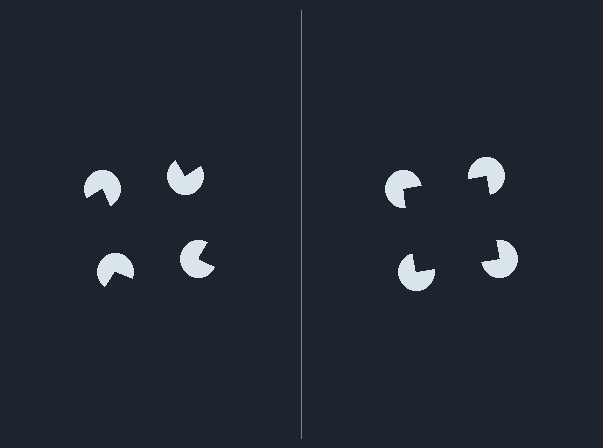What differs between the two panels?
The pac-man discs are positioned identically on both sides; only the wedge orientations differ. On the right they align to a square; on the left they are misaligned.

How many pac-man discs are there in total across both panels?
8 — 4 on each side.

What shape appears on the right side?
An illusory square.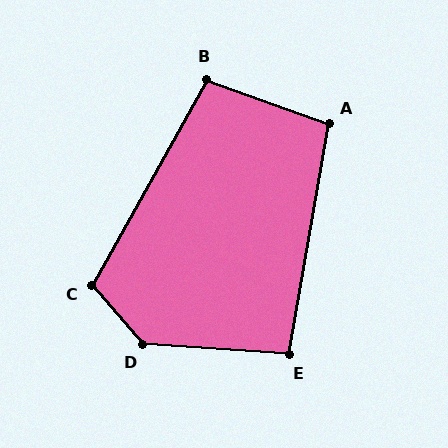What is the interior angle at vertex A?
Approximately 100 degrees (obtuse).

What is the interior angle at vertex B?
Approximately 99 degrees (obtuse).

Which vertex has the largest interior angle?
D, at approximately 134 degrees.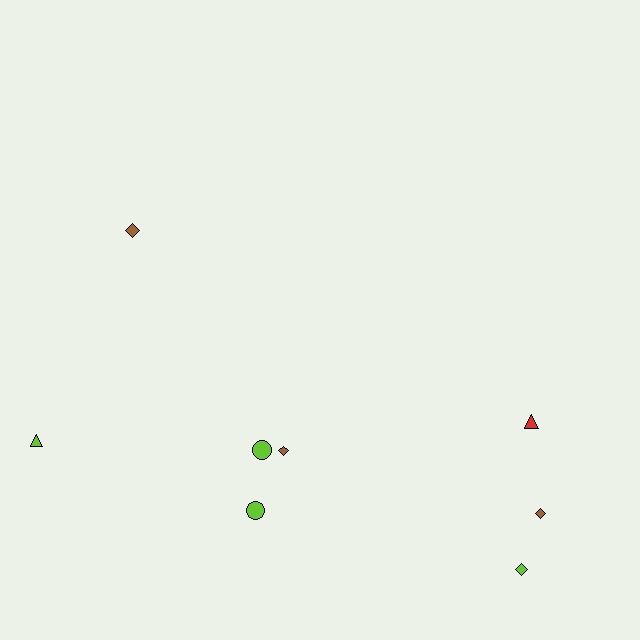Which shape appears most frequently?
Diamond, with 4 objects.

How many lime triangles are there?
There is 1 lime triangle.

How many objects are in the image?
There are 8 objects.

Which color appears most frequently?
Lime, with 4 objects.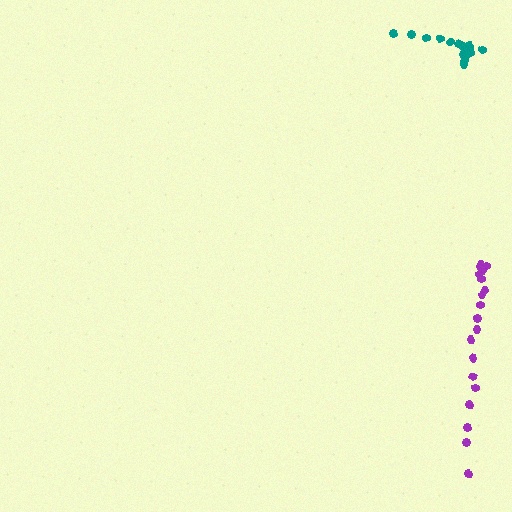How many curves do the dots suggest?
There are 2 distinct paths.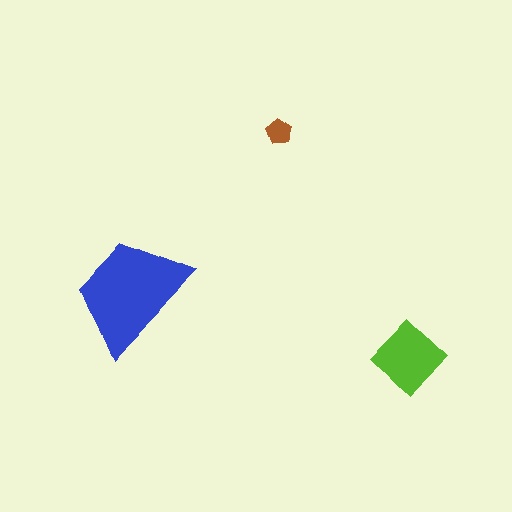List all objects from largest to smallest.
The blue trapezoid, the lime diamond, the brown pentagon.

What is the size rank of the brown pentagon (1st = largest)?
3rd.